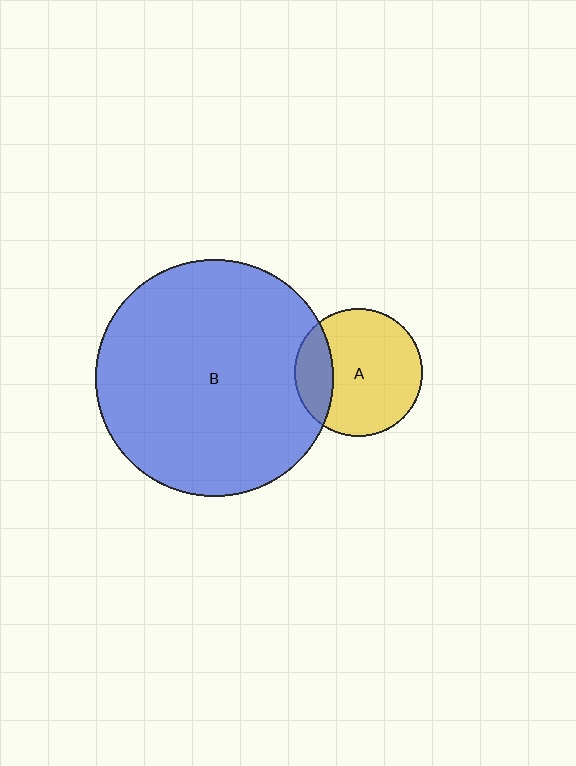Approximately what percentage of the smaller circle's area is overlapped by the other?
Approximately 20%.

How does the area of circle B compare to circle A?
Approximately 3.4 times.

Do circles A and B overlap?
Yes.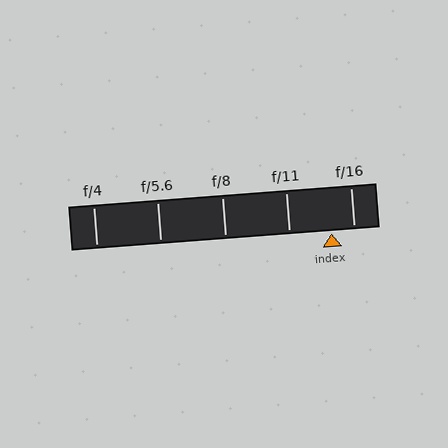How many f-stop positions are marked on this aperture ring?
There are 5 f-stop positions marked.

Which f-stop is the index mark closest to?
The index mark is closest to f/16.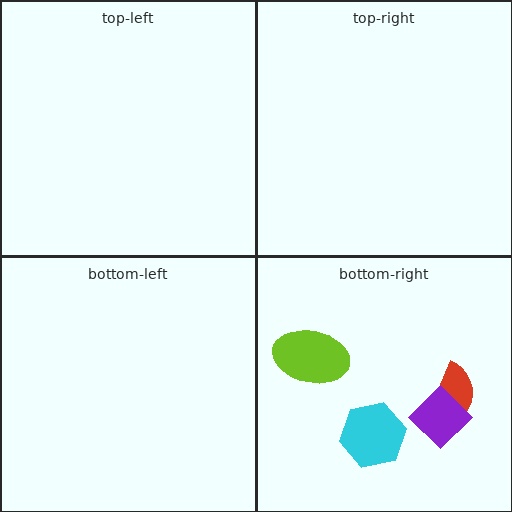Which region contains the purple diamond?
The bottom-right region.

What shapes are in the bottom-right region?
The red semicircle, the purple diamond, the lime ellipse, the cyan hexagon.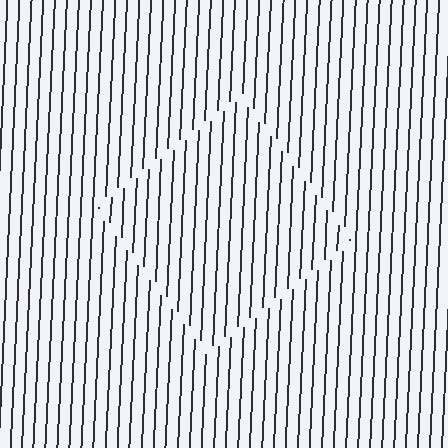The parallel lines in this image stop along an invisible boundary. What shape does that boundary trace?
An illusory square. The interior of the shape contains the same grating, shifted by half a period — the contour is defined by the phase discontinuity where line-ends from the inner and outer gratings abut.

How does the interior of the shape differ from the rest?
The interior of the shape contains the same grating, shifted by half a period — the contour is defined by the phase discontinuity where line-ends from the inner and outer gratings abut.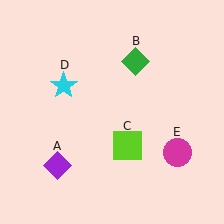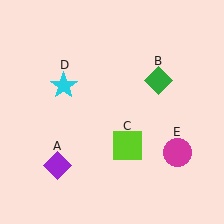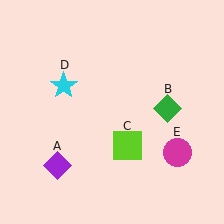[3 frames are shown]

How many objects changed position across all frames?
1 object changed position: green diamond (object B).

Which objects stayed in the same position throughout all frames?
Purple diamond (object A) and lime square (object C) and cyan star (object D) and magenta circle (object E) remained stationary.